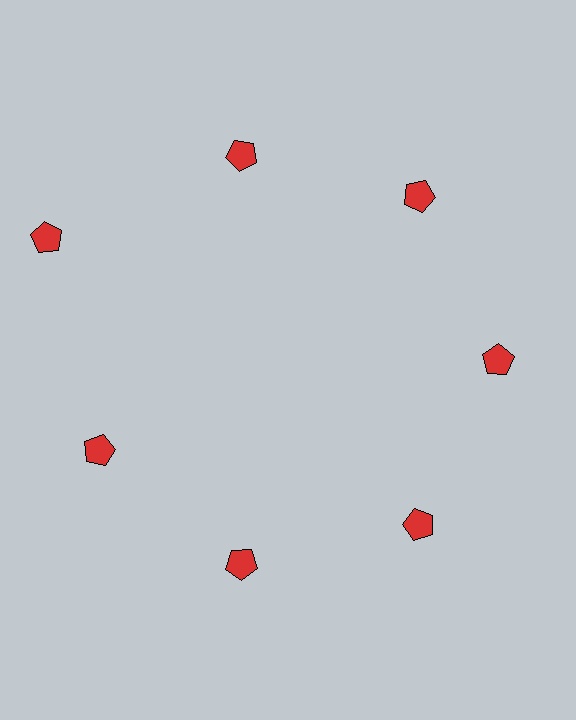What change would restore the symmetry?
The symmetry would be restored by moving it inward, back onto the ring so that all 7 pentagons sit at equal angles and equal distance from the center.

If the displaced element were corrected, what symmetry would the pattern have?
It would have 7-fold rotational symmetry — the pattern would map onto itself every 51 degrees.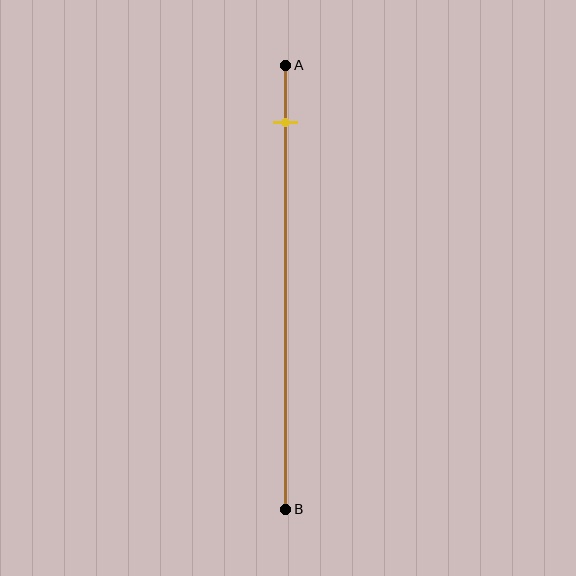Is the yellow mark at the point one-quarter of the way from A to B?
No, the mark is at about 15% from A, not at the 25% one-quarter point.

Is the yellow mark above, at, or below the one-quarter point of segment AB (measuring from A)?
The yellow mark is above the one-quarter point of segment AB.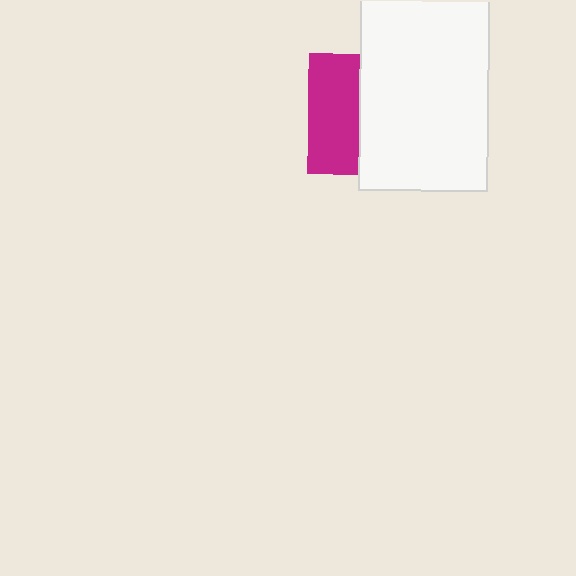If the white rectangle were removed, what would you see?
You would see the complete magenta square.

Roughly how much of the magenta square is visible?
A small part of it is visible (roughly 43%).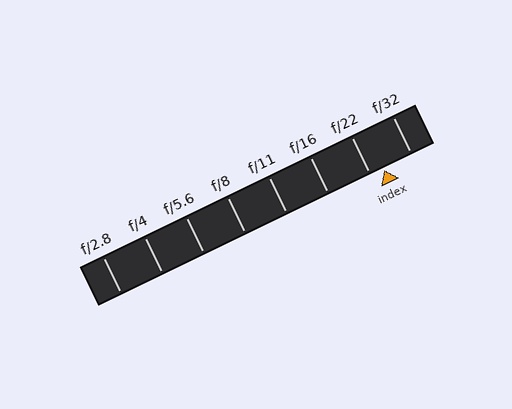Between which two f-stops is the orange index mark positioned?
The index mark is between f/22 and f/32.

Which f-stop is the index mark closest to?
The index mark is closest to f/22.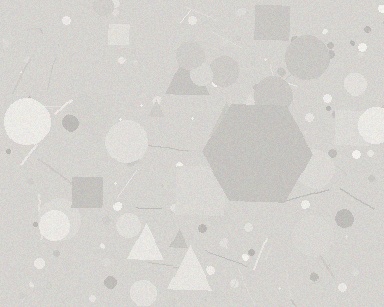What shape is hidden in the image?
A hexagon is hidden in the image.